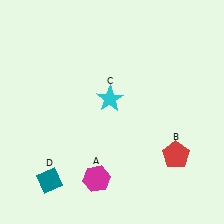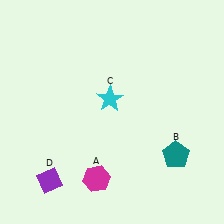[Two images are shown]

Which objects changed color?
B changed from red to teal. D changed from teal to purple.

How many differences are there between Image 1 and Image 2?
There are 2 differences between the two images.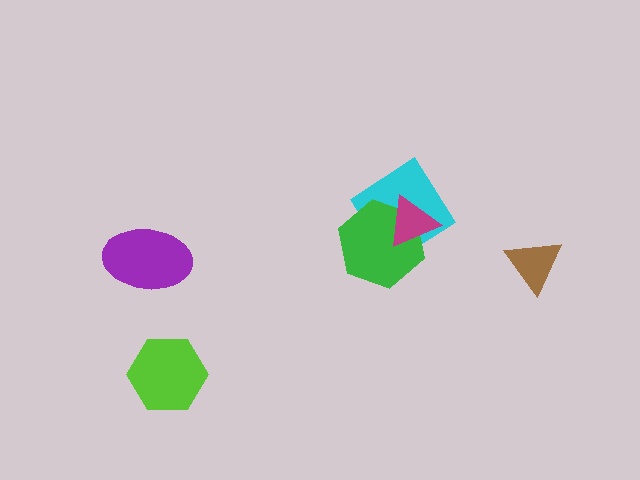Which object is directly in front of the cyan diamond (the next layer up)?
The green hexagon is directly in front of the cyan diamond.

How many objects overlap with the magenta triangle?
2 objects overlap with the magenta triangle.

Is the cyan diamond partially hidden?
Yes, it is partially covered by another shape.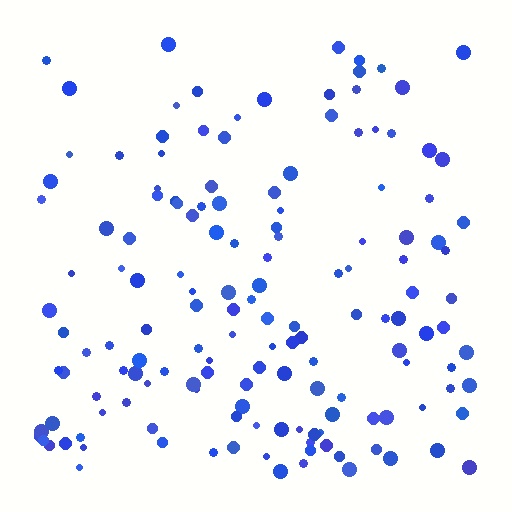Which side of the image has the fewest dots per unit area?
The top.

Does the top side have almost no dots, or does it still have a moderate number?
Still a moderate number, just noticeably fewer than the bottom.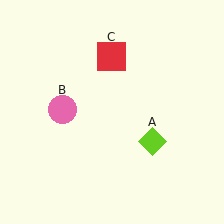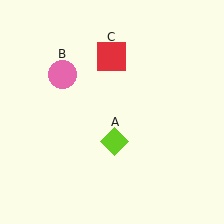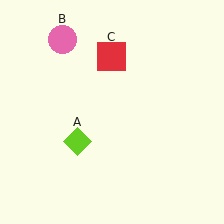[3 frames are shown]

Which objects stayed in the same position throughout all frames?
Red square (object C) remained stationary.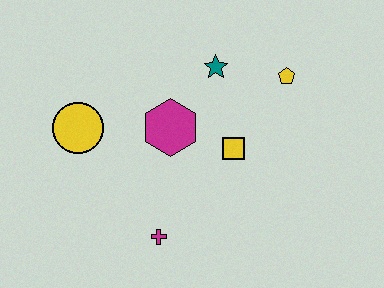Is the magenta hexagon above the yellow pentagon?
No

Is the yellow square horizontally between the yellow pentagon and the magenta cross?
Yes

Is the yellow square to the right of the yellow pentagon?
No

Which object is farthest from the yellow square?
The yellow circle is farthest from the yellow square.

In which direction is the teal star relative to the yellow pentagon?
The teal star is to the left of the yellow pentagon.